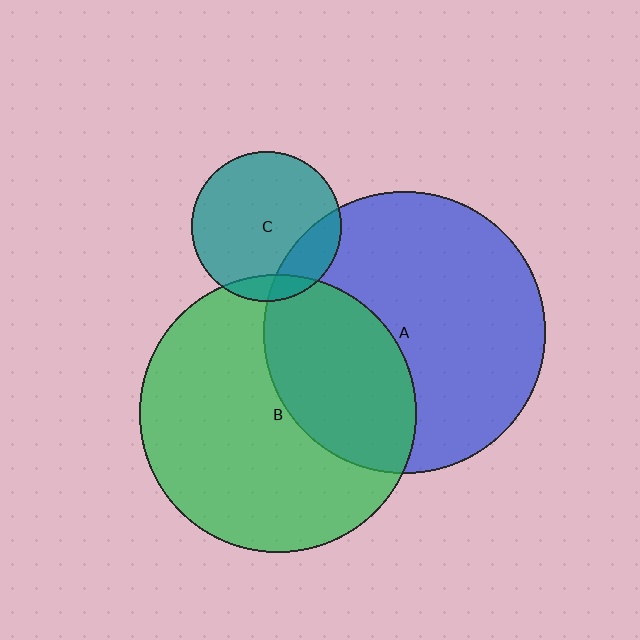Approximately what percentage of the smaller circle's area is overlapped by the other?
Approximately 10%.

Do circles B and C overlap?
Yes.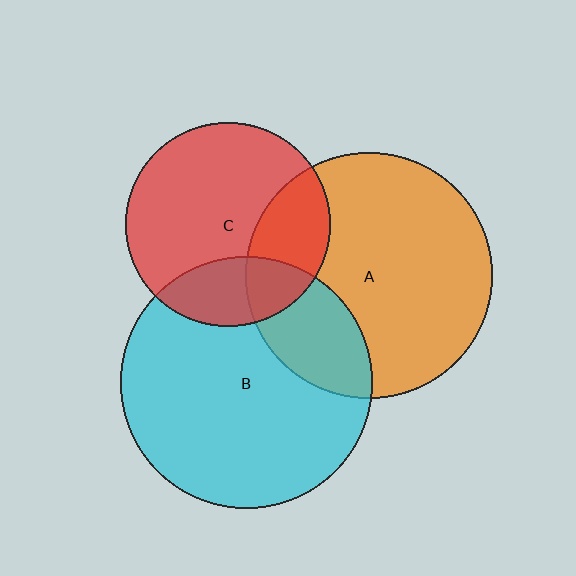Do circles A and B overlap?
Yes.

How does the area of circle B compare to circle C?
Approximately 1.5 times.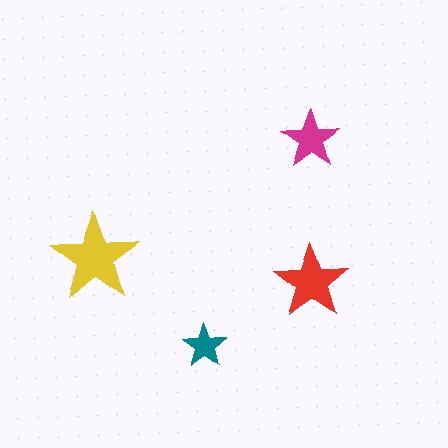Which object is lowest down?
The teal star is bottommost.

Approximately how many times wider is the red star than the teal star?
About 1.5 times wider.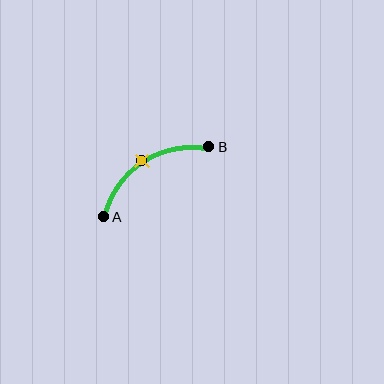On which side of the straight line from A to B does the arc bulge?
The arc bulges above the straight line connecting A and B.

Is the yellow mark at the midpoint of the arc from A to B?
Yes. The yellow mark lies on the arc at equal arc-length from both A and B — it is the arc midpoint.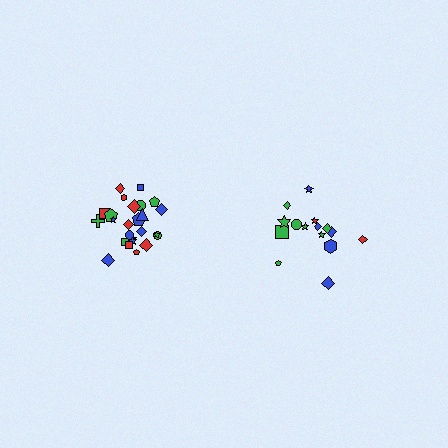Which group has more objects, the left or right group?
The left group.